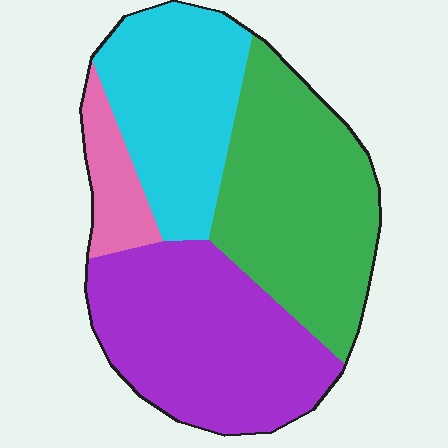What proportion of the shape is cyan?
Cyan covers 25% of the shape.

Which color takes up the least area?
Pink, at roughly 10%.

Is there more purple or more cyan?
Purple.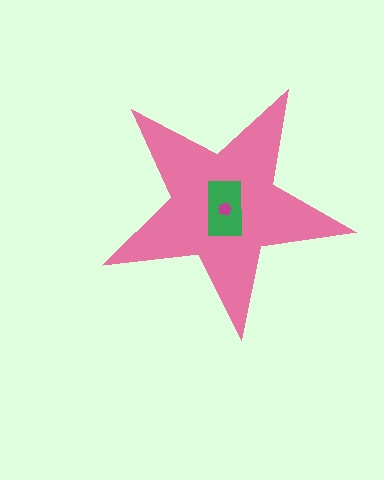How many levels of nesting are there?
3.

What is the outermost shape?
The pink star.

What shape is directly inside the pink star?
The green rectangle.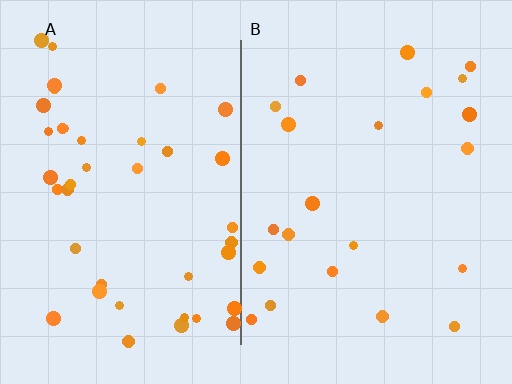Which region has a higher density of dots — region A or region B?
A (the left).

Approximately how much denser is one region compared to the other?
Approximately 1.9× — region A over region B.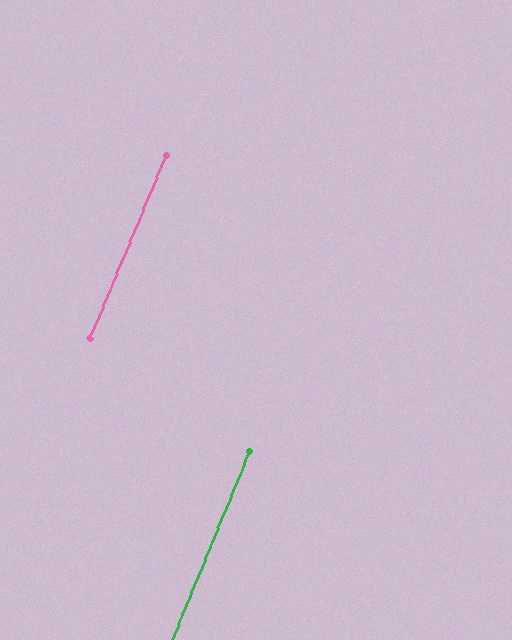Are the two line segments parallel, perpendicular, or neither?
Parallel — their directions differ by only 0.3°.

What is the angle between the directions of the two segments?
Approximately 0 degrees.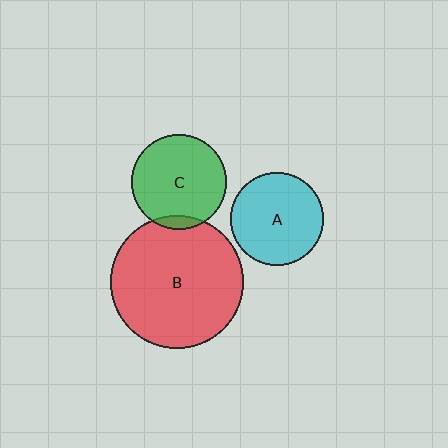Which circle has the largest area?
Circle B (red).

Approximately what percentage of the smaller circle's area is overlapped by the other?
Approximately 5%.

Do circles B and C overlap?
Yes.